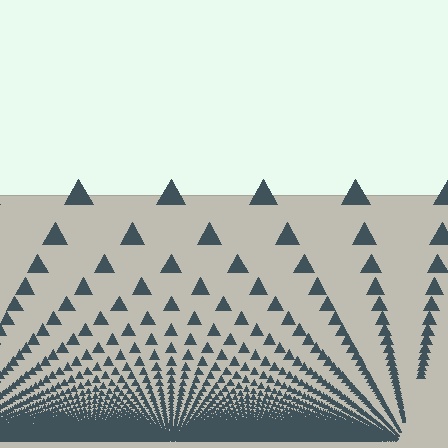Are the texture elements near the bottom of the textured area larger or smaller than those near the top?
Smaller. The gradient is inverted — elements near the bottom are smaller and denser.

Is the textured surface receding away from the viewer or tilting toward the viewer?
The surface appears to tilt toward the viewer. Texture elements get larger and sparser toward the top.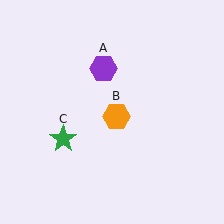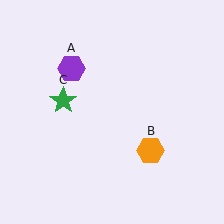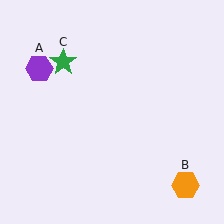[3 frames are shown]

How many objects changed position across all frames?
3 objects changed position: purple hexagon (object A), orange hexagon (object B), green star (object C).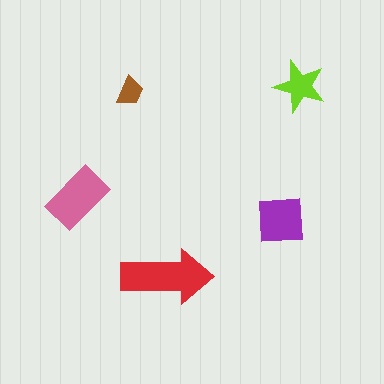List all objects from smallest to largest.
The brown trapezoid, the lime star, the purple square, the pink rectangle, the red arrow.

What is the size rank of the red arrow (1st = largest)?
1st.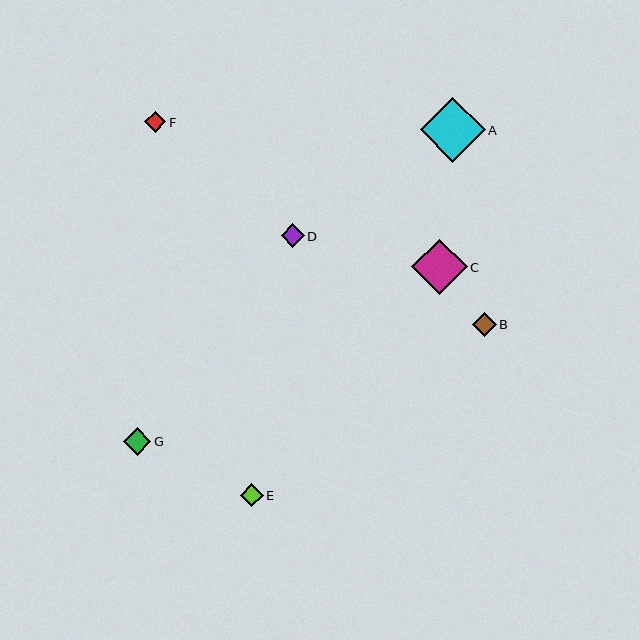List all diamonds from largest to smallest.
From largest to smallest: A, C, G, B, D, E, F.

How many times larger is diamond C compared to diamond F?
Diamond C is approximately 2.7 times the size of diamond F.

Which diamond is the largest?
Diamond A is the largest with a size of approximately 65 pixels.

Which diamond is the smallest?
Diamond F is the smallest with a size of approximately 21 pixels.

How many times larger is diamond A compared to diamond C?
Diamond A is approximately 1.2 times the size of diamond C.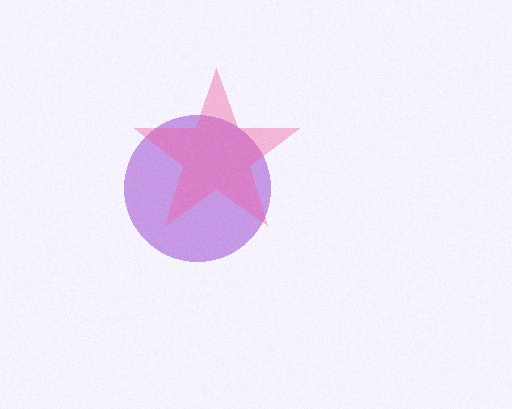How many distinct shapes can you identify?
There are 2 distinct shapes: a purple circle, a pink star.